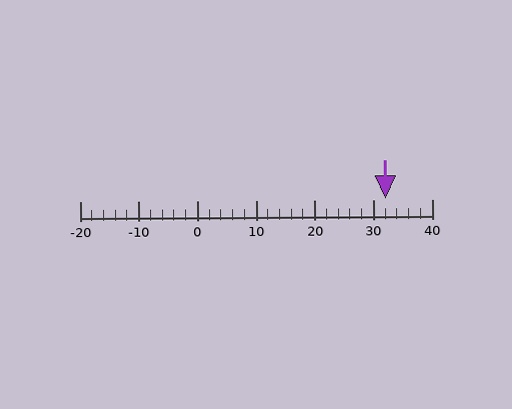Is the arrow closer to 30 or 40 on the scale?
The arrow is closer to 30.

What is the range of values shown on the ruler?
The ruler shows values from -20 to 40.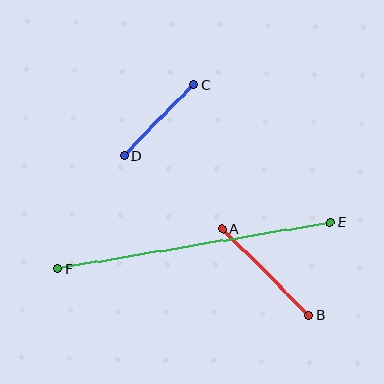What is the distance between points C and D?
The distance is approximately 99 pixels.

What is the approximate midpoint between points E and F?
The midpoint is at approximately (194, 246) pixels.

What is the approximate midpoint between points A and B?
The midpoint is at approximately (266, 272) pixels.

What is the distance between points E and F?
The distance is approximately 277 pixels.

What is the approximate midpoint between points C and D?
The midpoint is at approximately (159, 120) pixels.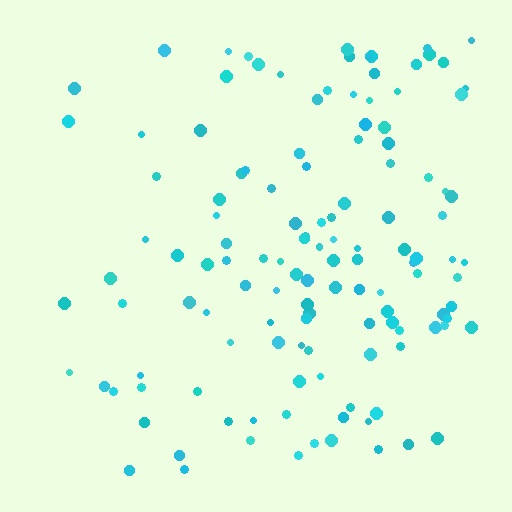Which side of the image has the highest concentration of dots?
The right.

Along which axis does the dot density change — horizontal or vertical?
Horizontal.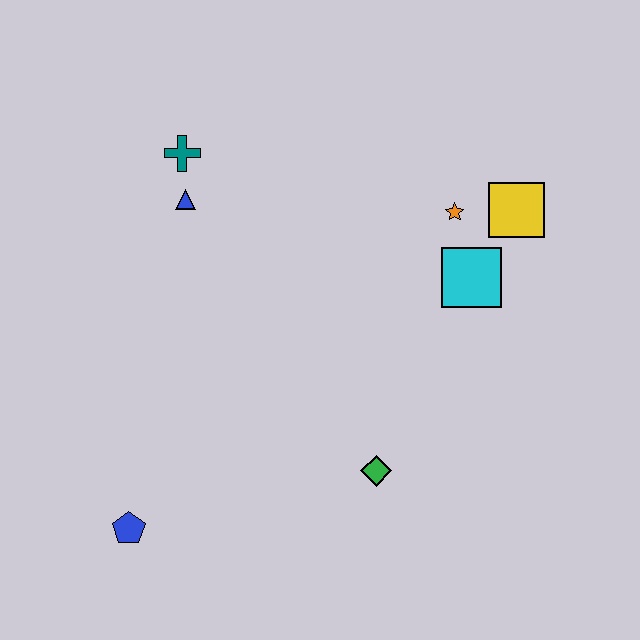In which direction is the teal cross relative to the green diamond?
The teal cross is above the green diamond.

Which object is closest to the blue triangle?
The teal cross is closest to the blue triangle.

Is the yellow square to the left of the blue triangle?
No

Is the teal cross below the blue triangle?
No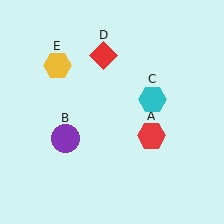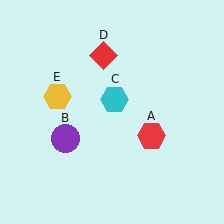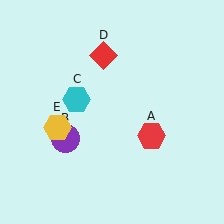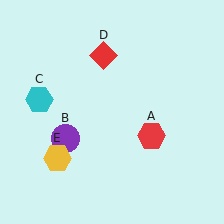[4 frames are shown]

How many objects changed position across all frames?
2 objects changed position: cyan hexagon (object C), yellow hexagon (object E).